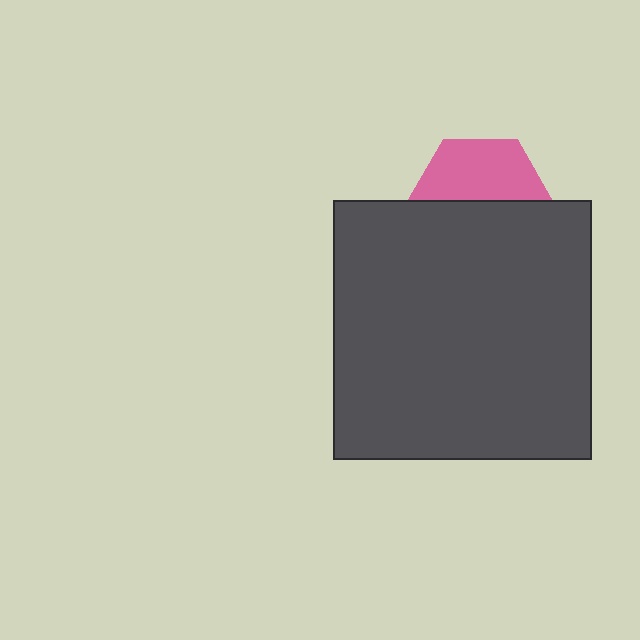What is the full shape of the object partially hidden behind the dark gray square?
The partially hidden object is a pink hexagon.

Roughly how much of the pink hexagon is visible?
About half of it is visible (roughly 45%).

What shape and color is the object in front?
The object in front is a dark gray square.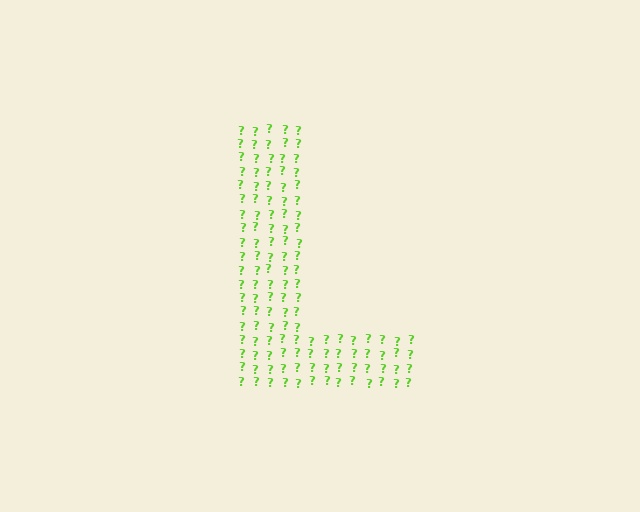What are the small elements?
The small elements are question marks.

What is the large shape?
The large shape is the letter L.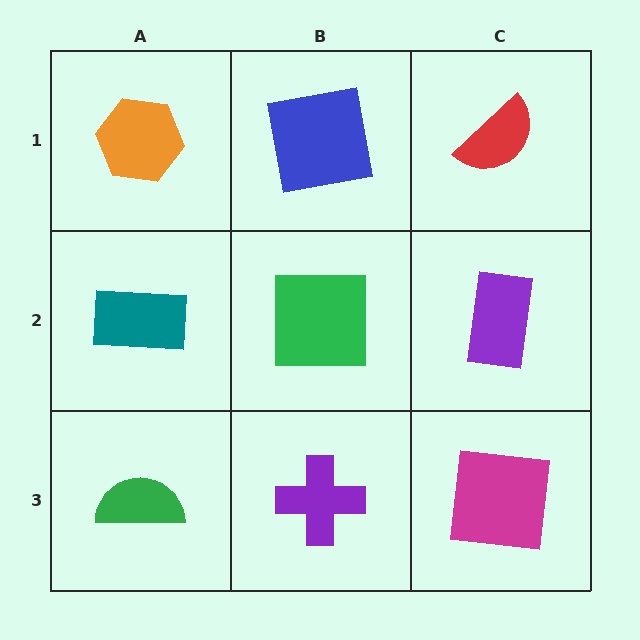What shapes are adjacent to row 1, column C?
A purple rectangle (row 2, column C), a blue square (row 1, column B).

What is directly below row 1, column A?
A teal rectangle.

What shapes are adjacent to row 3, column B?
A green square (row 2, column B), a green semicircle (row 3, column A), a magenta square (row 3, column C).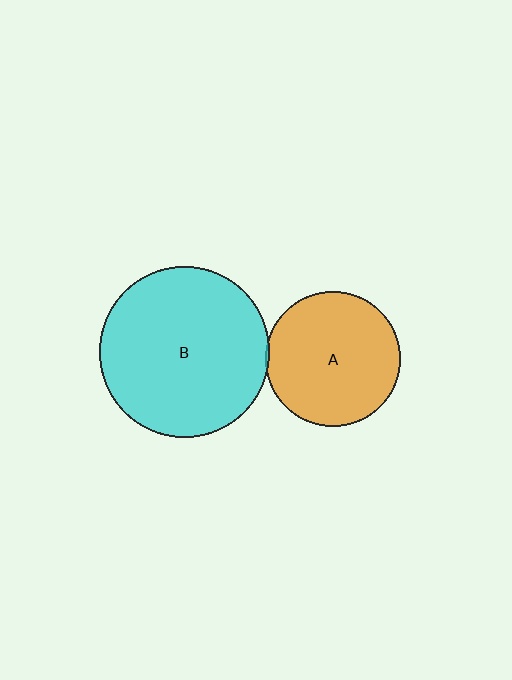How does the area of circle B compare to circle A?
Approximately 1.6 times.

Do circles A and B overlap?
Yes.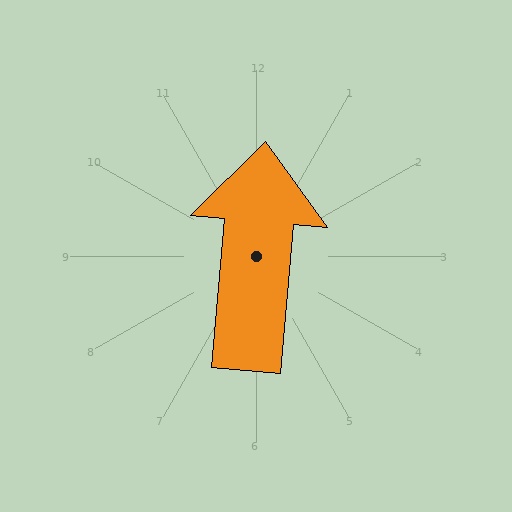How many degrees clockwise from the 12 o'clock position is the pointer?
Approximately 5 degrees.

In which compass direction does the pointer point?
North.